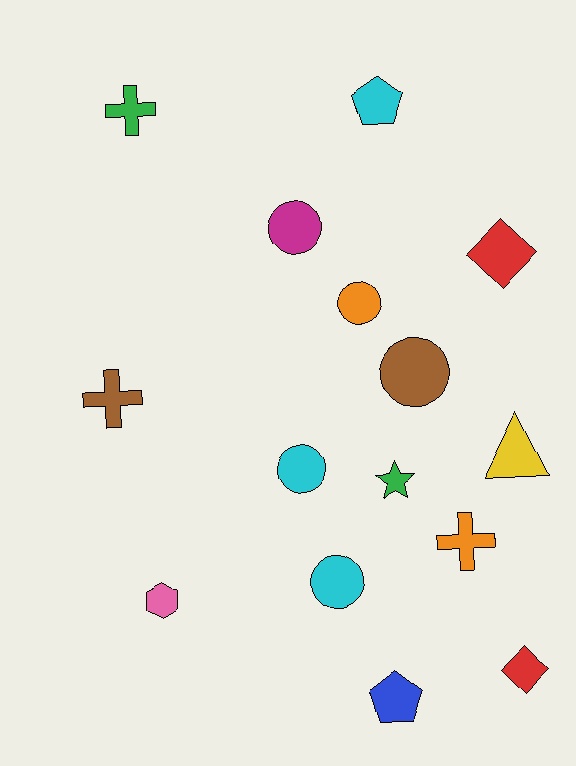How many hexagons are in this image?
There is 1 hexagon.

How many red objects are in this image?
There are 2 red objects.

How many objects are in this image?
There are 15 objects.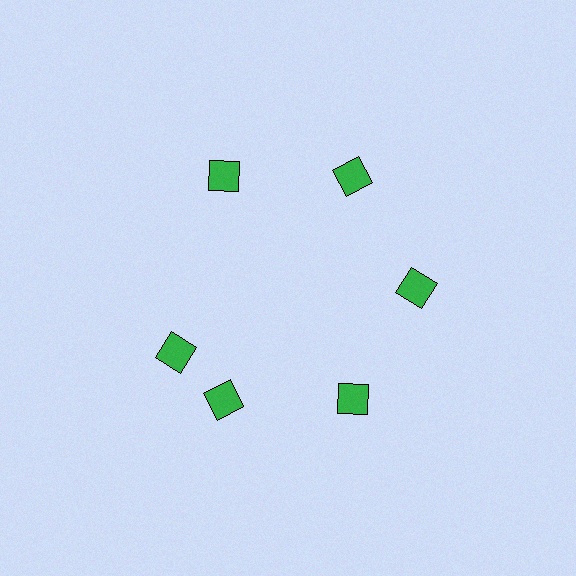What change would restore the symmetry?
The symmetry would be restored by rotating it back into even spacing with its neighbors so that all 6 diamonds sit at equal angles and equal distance from the center.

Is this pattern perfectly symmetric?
No. The 6 green diamonds are arranged in a ring, but one element near the 9 o'clock position is rotated out of alignment along the ring, breaking the 6-fold rotational symmetry.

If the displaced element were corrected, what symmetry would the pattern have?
It would have 6-fold rotational symmetry — the pattern would map onto itself every 60 degrees.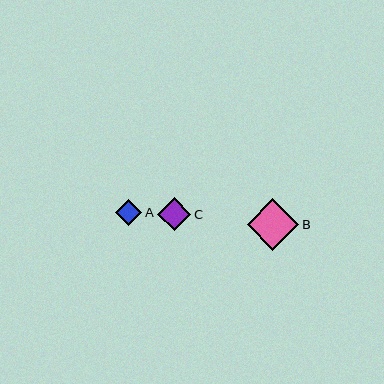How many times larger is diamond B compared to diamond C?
Diamond B is approximately 1.6 times the size of diamond C.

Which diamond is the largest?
Diamond B is the largest with a size of approximately 52 pixels.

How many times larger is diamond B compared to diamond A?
Diamond B is approximately 2.0 times the size of diamond A.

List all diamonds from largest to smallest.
From largest to smallest: B, C, A.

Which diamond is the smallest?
Diamond A is the smallest with a size of approximately 26 pixels.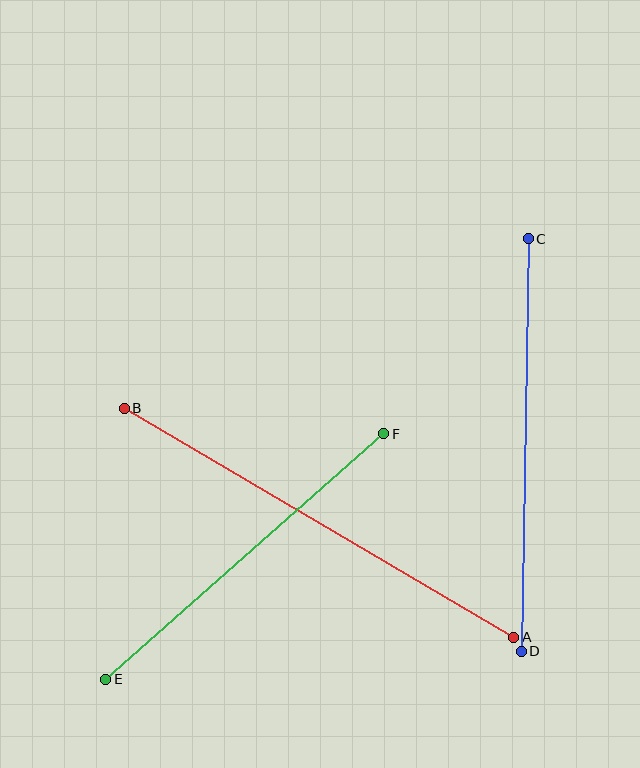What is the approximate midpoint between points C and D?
The midpoint is at approximately (525, 445) pixels.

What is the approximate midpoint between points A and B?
The midpoint is at approximately (319, 523) pixels.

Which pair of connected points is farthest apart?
Points A and B are farthest apart.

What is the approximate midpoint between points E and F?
The midpoint is at approximately (245, 557) pixels.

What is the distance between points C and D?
The distance is approximately 413 pixels.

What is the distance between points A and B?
The distance is approximately 452 pixels.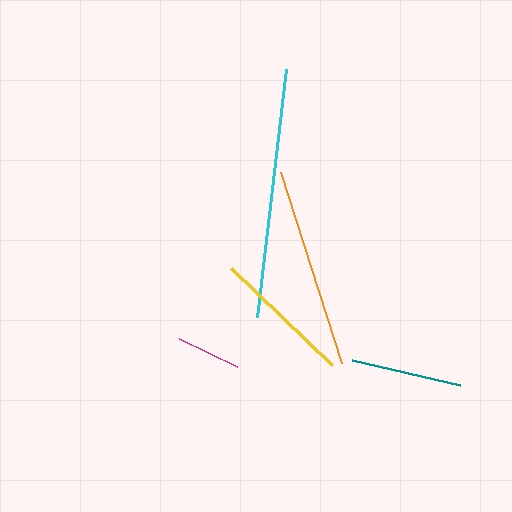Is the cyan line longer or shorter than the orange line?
The cyan line is longer than the orange line.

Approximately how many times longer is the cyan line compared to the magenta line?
The cyan line is approximately 3.9 times the length of the magenta line.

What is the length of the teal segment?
The teal segment is approximately 111 pixels long.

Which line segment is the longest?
The cyan line is the longest at approximately 249 pixels.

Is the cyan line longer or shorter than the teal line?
The cyan line is longer than the teal line.